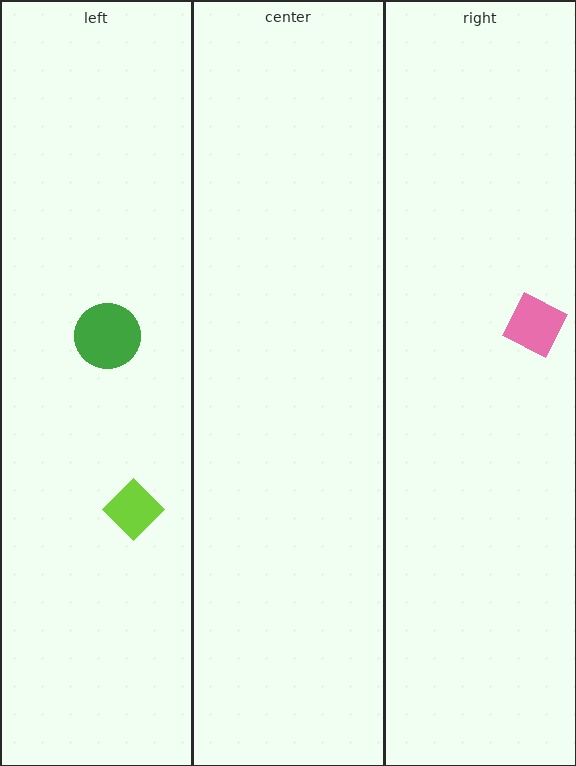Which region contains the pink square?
The right region.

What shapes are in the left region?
The lime diamond, the green circle.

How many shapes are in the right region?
1.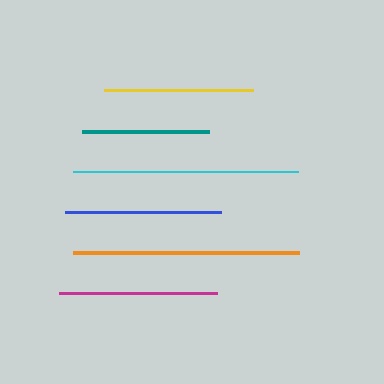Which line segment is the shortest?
The teal line is the shortest at approximately 127 pixels.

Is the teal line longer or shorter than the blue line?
The blue line is longer than the teal line.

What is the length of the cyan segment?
The cyan segment is approximately 225 pixels long.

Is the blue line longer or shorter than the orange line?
The orange line is longer than the blue line.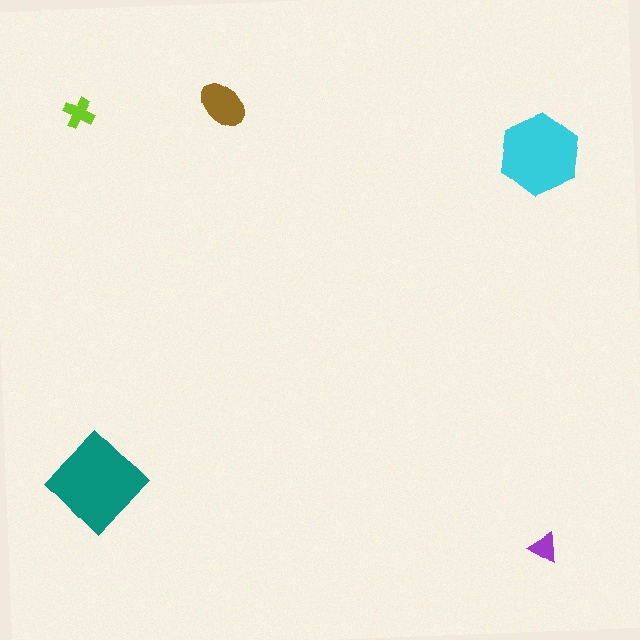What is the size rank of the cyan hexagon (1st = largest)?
2nd.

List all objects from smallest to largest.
The purple triangle, the lime cross, the brown ellipse, the cyan hexagon, the teal diamond.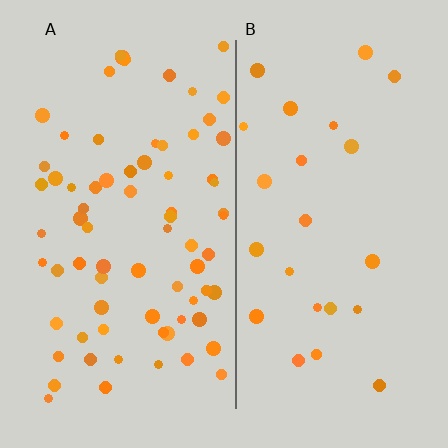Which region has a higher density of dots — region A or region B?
A (the left).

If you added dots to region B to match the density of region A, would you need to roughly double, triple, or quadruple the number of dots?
Approximately triple.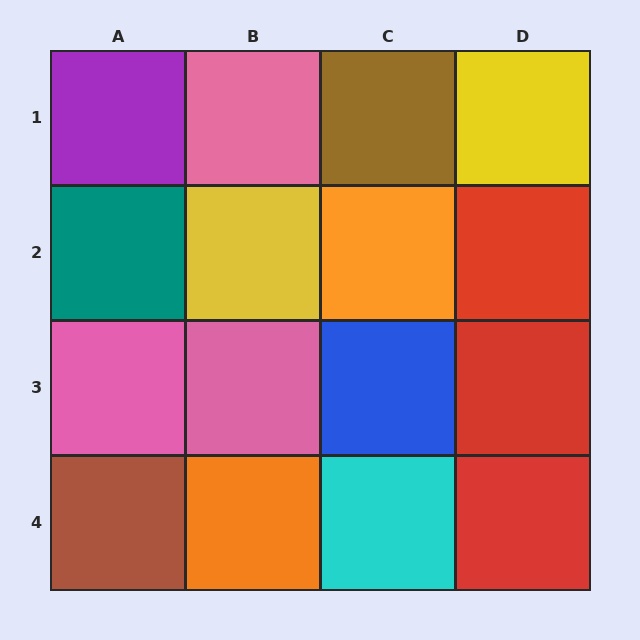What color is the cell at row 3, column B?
Pink.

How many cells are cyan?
1 cell is cyan.